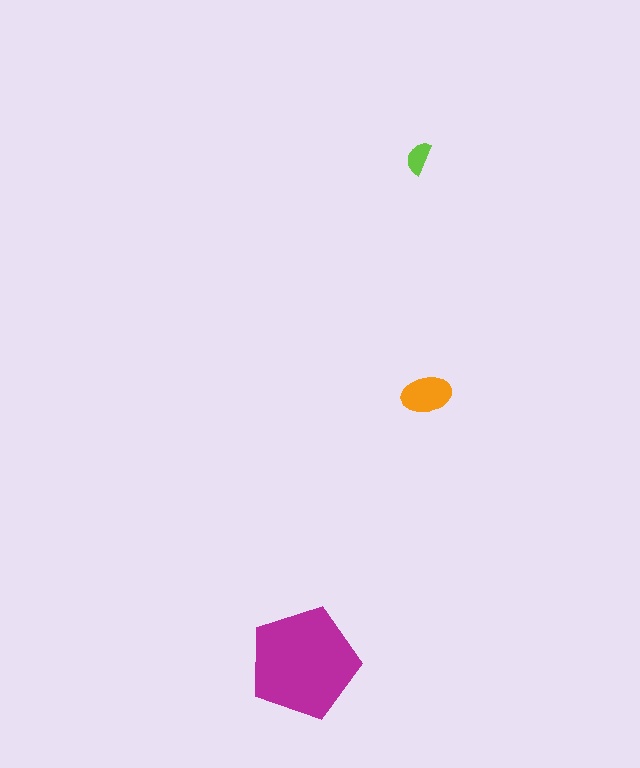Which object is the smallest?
The lime semicircle.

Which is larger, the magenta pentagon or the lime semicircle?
The magenta pentagon.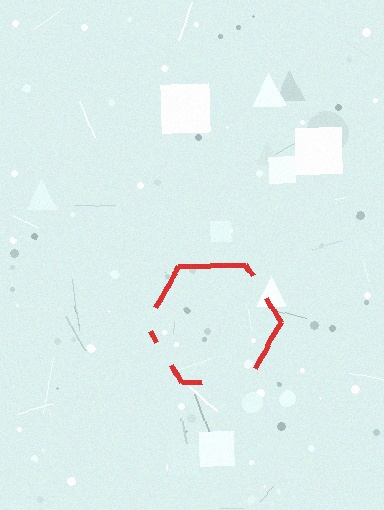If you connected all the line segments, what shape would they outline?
They would outline a hexagon.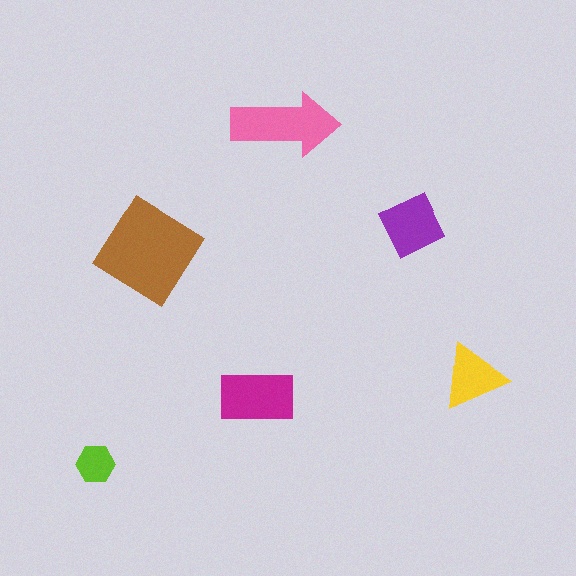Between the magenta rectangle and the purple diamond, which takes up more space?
The magenta rectangle.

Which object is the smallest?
The lime hexagon.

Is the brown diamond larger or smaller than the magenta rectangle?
Larger.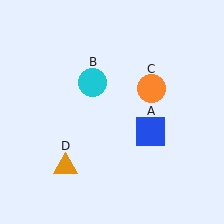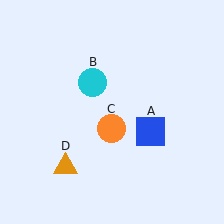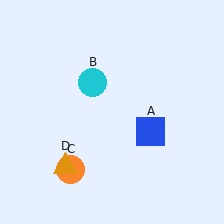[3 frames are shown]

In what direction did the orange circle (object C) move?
The orange circle (object C) moved down and to the left.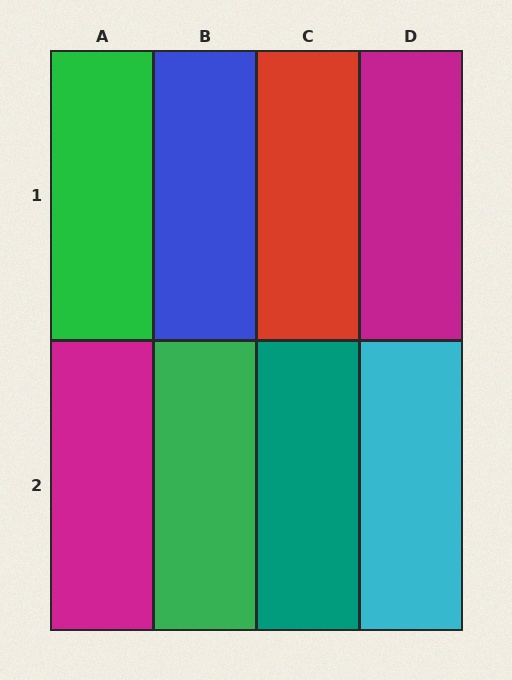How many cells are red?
1 cell is red.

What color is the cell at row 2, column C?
Teal.